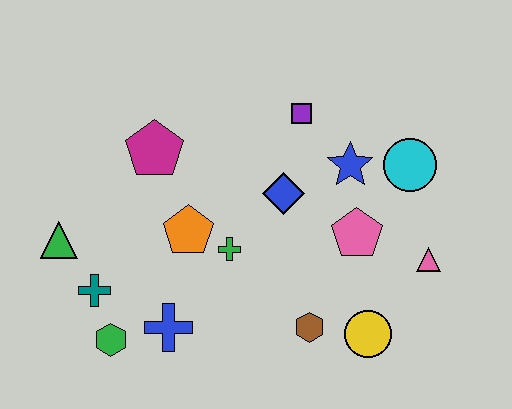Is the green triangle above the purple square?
No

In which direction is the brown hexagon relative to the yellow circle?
The brown hexagon is to the left of the yellow circle.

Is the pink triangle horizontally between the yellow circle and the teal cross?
No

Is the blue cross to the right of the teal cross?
Yes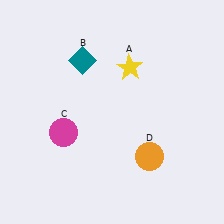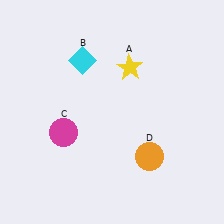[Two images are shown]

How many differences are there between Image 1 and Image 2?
There is 1 difference between the two images.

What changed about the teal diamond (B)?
In Image 1, B is teal. In Image 2, it changed to cyan.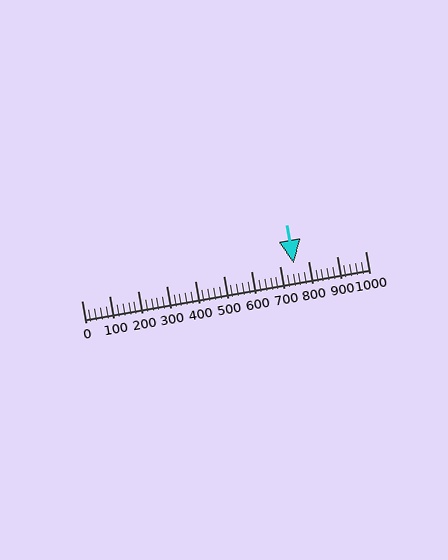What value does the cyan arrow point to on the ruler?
The cyan arrow points to approximately 747.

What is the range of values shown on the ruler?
The ruler shows values from 0 to 1000.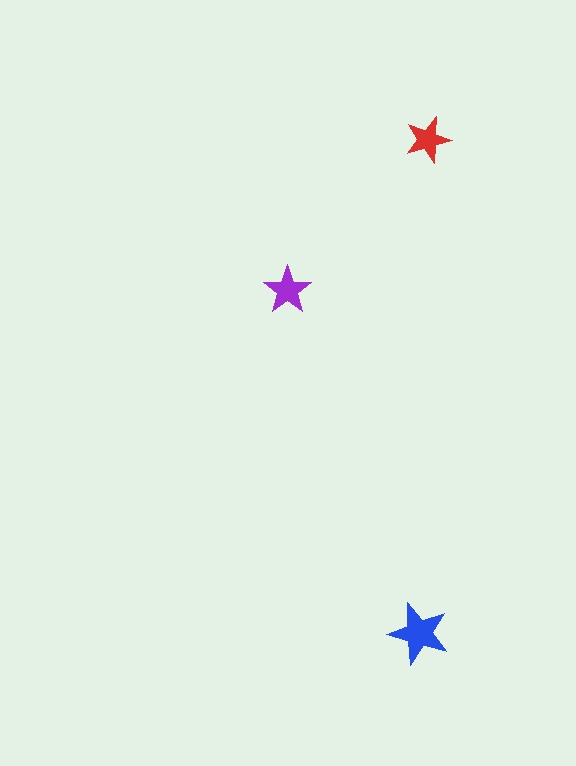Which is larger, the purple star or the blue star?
The blue one.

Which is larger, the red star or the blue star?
The blue one.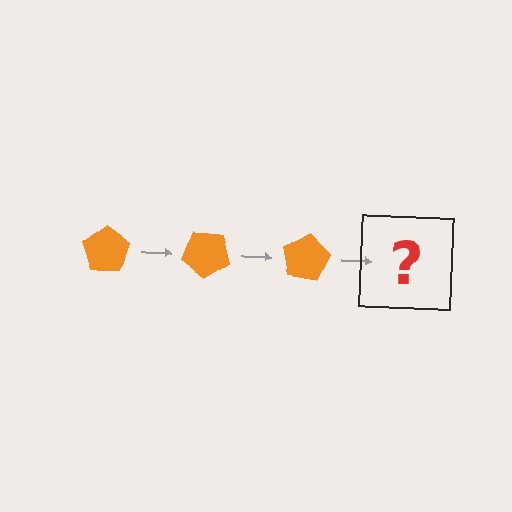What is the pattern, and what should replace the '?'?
The pattern is that the pentagon rotates 40 degrees each step. The '?' should be an orange pentagon rotated 120 degrees.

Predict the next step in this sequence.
The next step is an orange pentagon rotated 120 degrees.